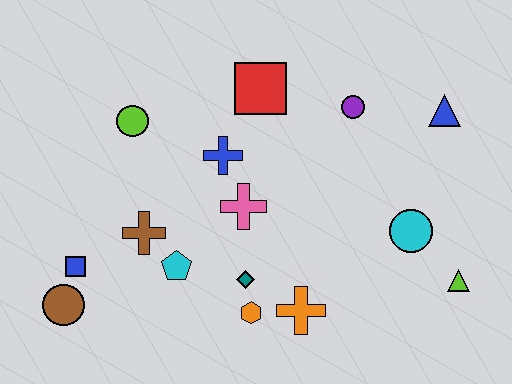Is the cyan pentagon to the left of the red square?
Yes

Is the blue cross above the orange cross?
Yes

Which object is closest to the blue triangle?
The purple circle is closest to the blue triangle.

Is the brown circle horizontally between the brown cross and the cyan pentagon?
No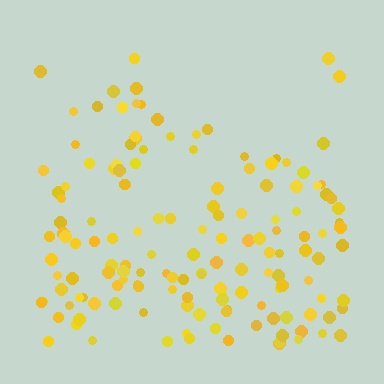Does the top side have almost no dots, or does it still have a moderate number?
Still a moderate number, just noticeably fewer than the bottom.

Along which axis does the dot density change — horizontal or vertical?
Vertical.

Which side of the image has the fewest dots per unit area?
The top.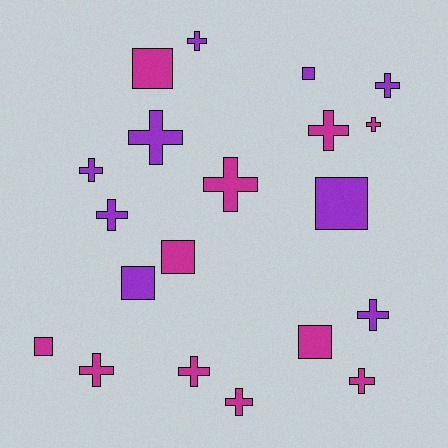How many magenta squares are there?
There are 4 magenta squares.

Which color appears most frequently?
Magenta, with 11 objects.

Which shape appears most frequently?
Cross, with 13 objects.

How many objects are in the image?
There are 20 objects.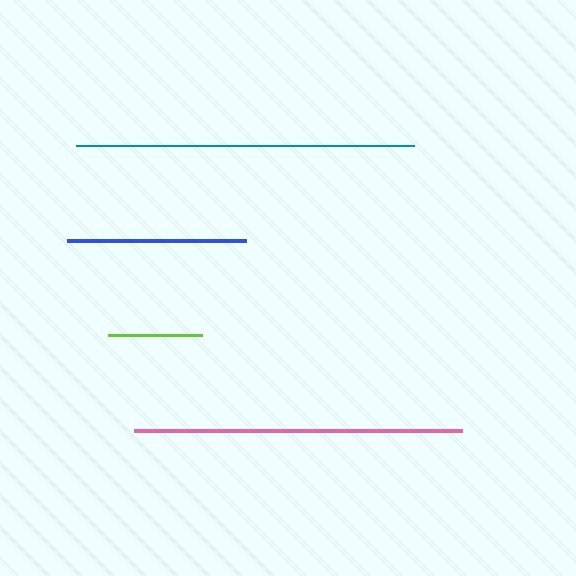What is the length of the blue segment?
The blue segment is approximately 180 pixels long.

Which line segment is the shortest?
The lime line is the shortest at approximately 95 pixels.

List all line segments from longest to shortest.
From longest to shortest: teal, pink, blue, lime.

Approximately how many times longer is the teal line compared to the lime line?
The teal line is approximately 3.6 times the length of the lime line.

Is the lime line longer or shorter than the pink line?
The pink line is longer than the lime line.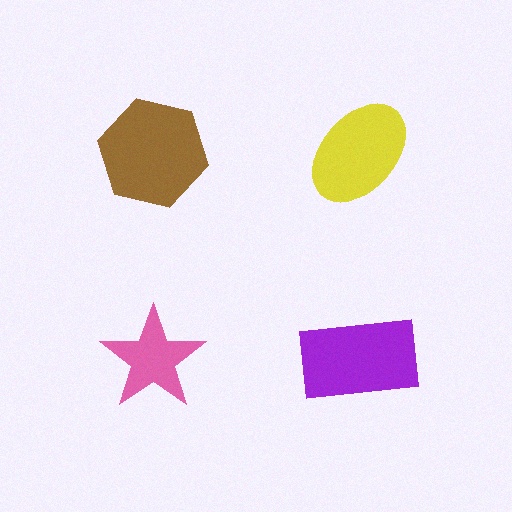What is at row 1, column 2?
A yellow ellipse.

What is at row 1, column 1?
A brown hexagon.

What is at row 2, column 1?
A pink star.